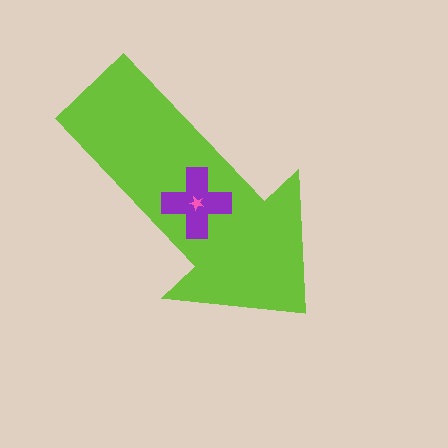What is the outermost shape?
The lime arrow.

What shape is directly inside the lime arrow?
The purple cross.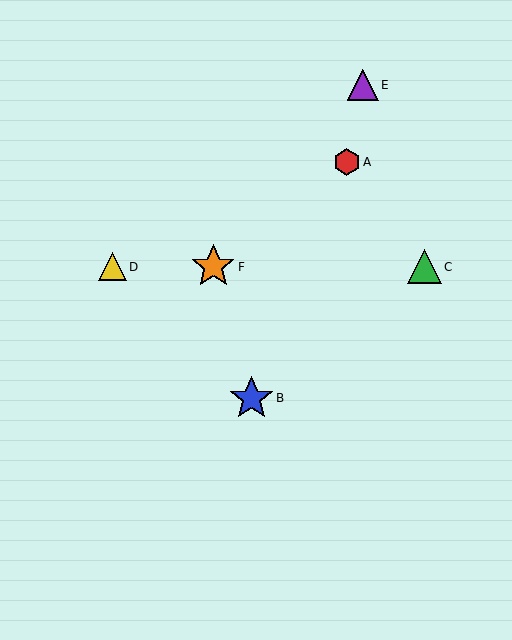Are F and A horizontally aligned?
No, F is at y≈267 and A is at y≈162.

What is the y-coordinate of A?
Object A is at y≈162.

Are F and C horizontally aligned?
Yes, both are at y≈267.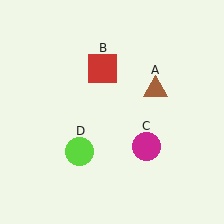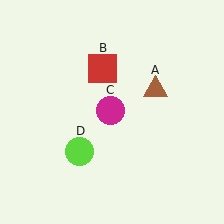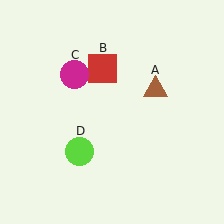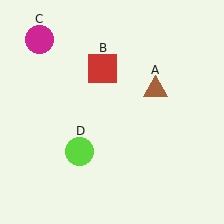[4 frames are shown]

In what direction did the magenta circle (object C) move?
The magenta circle (object C) moved up and to the left.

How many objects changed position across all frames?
1 object changed position: magenta circle (object C).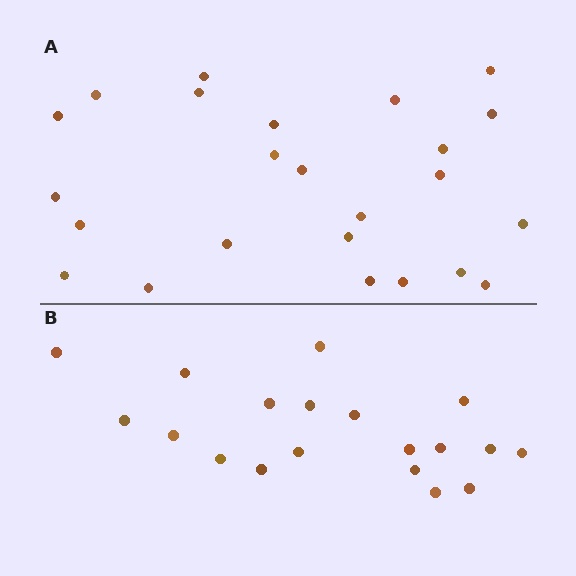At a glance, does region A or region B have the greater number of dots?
Region A (the top region) has more dots.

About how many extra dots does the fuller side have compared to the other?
Region A has about 5 more dots than region B.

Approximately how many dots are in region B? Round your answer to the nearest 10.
About 20 dots. (The exact count is 19, which rounds to 20.)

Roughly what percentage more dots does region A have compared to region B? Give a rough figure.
About 25% more.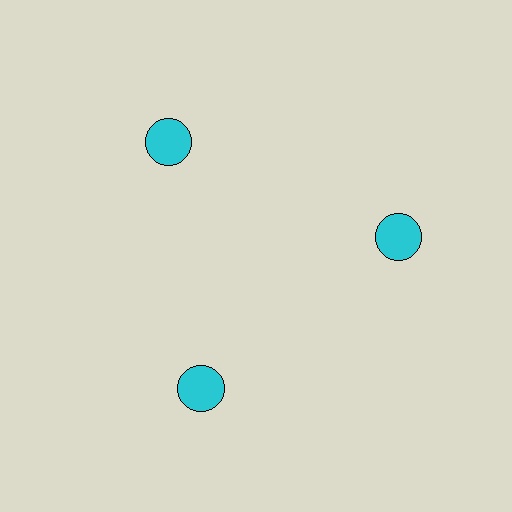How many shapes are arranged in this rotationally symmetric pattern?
There are 3 shapes, arranged in 3 groups of 1.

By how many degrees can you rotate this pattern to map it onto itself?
The pattern maps onto itself every 120 degrees of rotation.